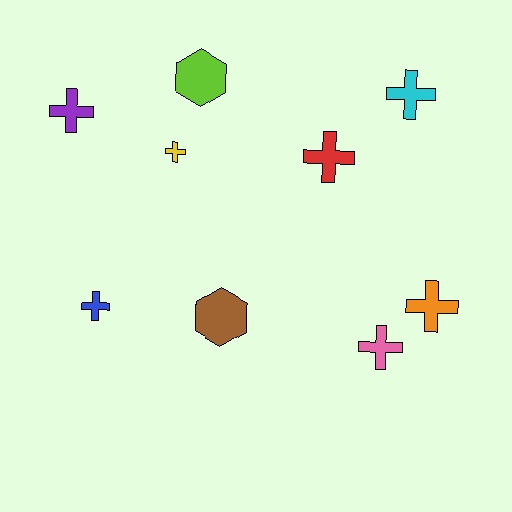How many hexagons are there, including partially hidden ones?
There are 2 hexagons.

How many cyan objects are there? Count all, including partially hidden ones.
There is 1 cyan object.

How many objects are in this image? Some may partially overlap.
There are 9 objects.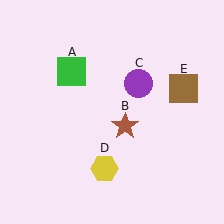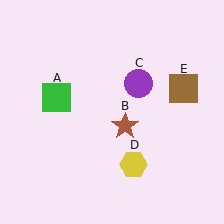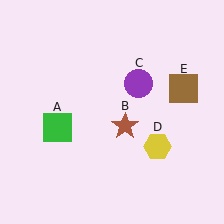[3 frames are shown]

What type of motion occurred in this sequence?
The green square (object A), yellow hexagon (object D) rotated counterclockwise around the center of the scene.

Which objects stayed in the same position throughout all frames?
Brown star (object B) and purple circle (object C) and brown square (object E) remained stationary.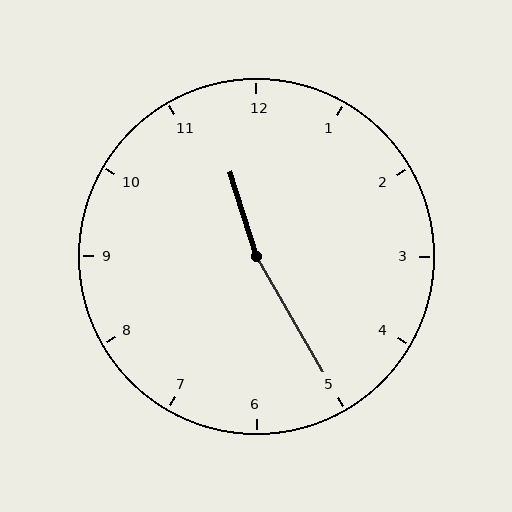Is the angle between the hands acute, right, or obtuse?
It is obtuse.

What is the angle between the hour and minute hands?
Approximately 168 degrees.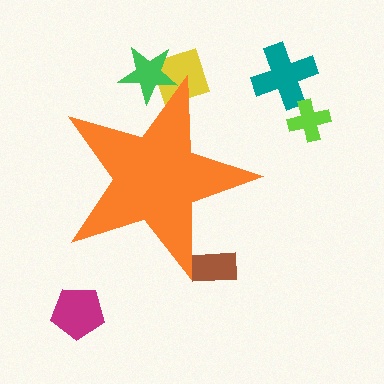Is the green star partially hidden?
Yes, the green star is partially hidden behind the orange star.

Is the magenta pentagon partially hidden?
No, the magenta pentagon is fully visible.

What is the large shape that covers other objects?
An orange star.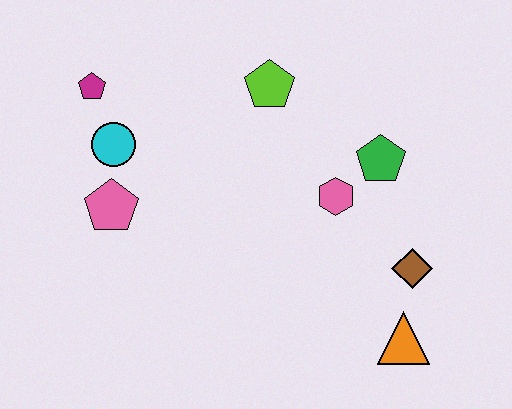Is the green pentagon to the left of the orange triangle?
Yes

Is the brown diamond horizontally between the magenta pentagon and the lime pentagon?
No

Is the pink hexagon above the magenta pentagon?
No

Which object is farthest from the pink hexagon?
The magenta pentagon is farthest from the pink hexagon.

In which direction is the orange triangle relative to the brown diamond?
The orange triangle is below the brown diamond.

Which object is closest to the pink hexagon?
The green pentagon is closest to the pink hexagon.